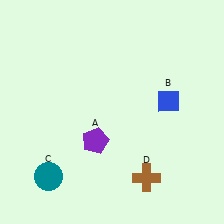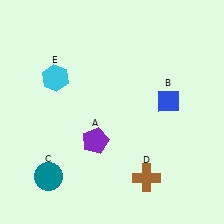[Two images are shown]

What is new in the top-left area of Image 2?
A cyan hexagon (E) was added in the top-left area of Image 2.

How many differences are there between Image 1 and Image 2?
There is 1 difference between the two images.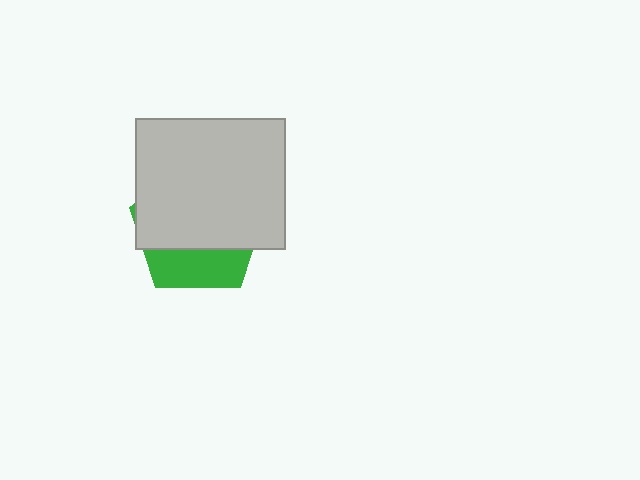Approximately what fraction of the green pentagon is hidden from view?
Roughly 69% of the green pentagon is hidden behind the light gray rectangle.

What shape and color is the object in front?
The object in front is a light gray rectangle.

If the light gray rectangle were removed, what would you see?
You would see the complete green pentagon.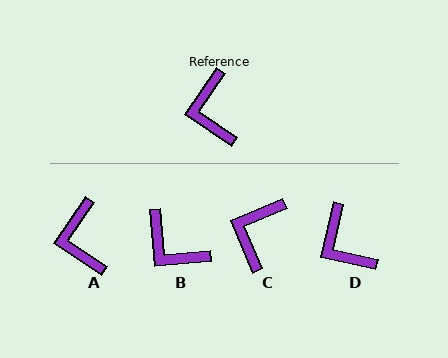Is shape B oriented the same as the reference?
No, it is off by about 39 degrees.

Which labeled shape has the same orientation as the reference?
A.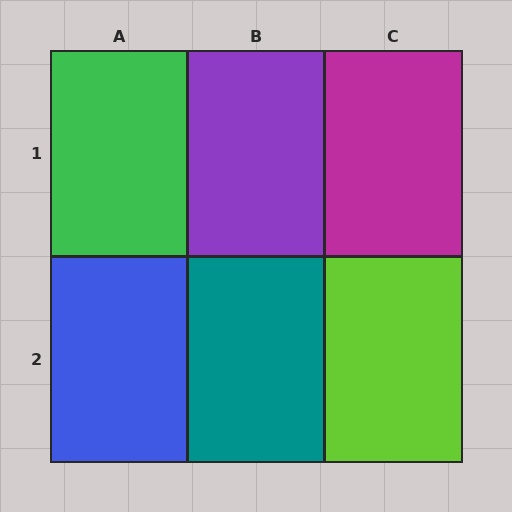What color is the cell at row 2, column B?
Teal.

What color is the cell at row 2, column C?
Lime.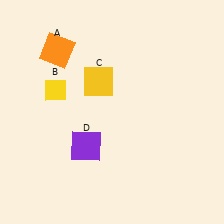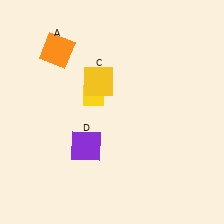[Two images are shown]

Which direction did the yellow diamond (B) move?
The yellow diamond (B) moved right.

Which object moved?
The yellow diamond (B) moved right.